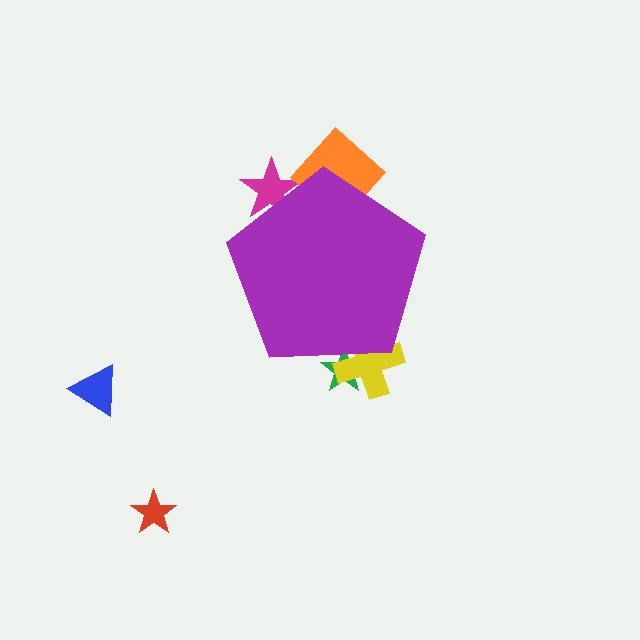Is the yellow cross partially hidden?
Yes, the yellow cross is partially hidden behind the purple pentagon.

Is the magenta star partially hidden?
Yes, the magenta star is partially hidden behind the purple pentagon.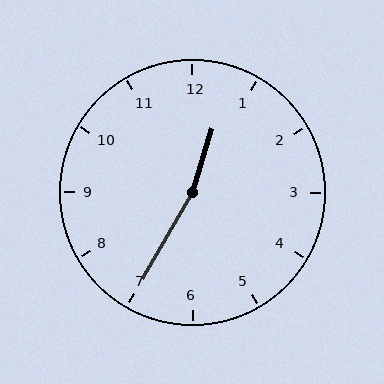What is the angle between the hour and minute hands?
Approximately 168 degrees.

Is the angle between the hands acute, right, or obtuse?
It is obtuse.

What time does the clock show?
12:35.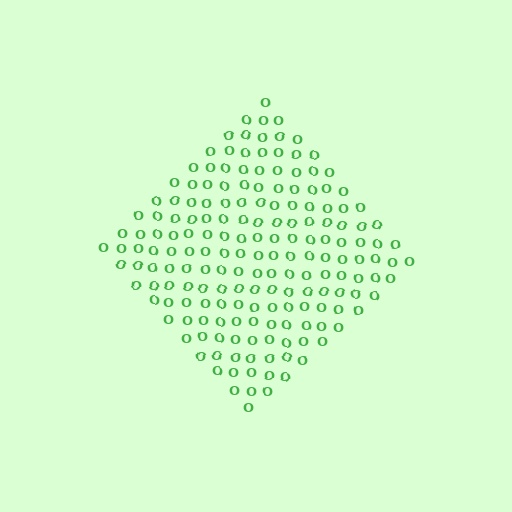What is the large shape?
The large shape is a diamond.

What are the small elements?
The small elements are letter O's.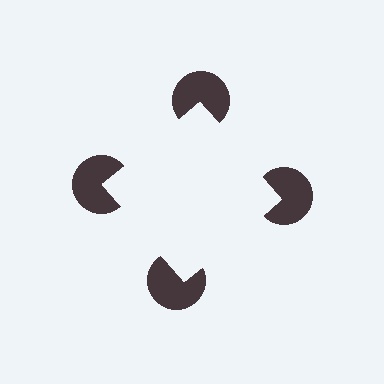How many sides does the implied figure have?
4 sides.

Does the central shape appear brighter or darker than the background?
It typically appears slightly brighter than the background, even though no actual brightness change is drawn.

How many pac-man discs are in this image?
There are 4 — one at each vertex of the illusory square.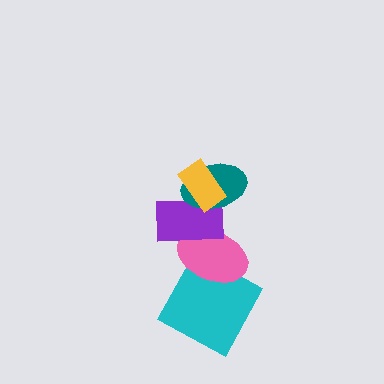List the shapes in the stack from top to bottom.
From top to bottom: the yellow rectangle, the teal ellipse, the purple rectangle, the pink ellipse, the cyan square.